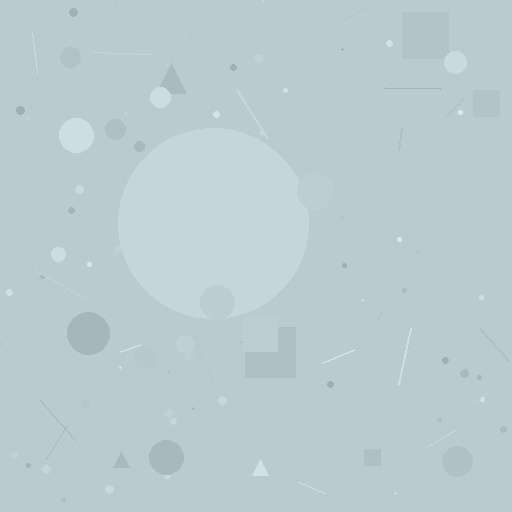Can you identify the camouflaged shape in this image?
The camouflaged shape is a circle.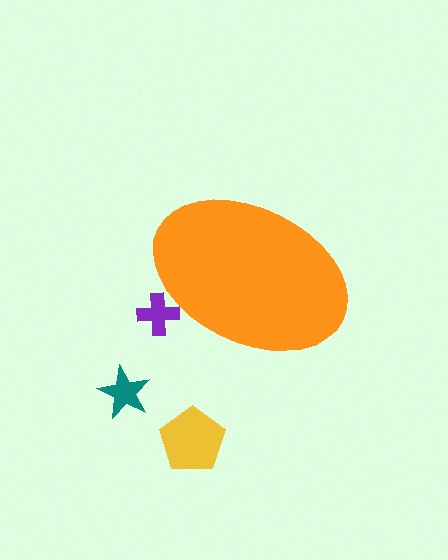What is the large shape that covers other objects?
An orange ellipse.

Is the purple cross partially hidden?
Yes, the purple cross is partially hidden behind the orange ellipse.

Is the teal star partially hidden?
No, the teal star is fully visible.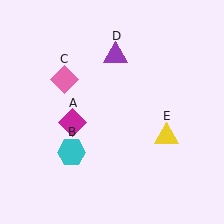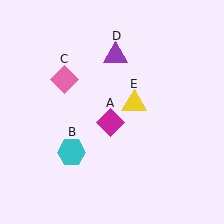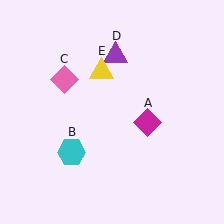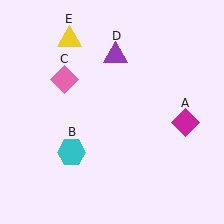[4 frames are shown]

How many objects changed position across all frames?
2 objects changed position: magenta diamond (object A), yellow triangle (object E).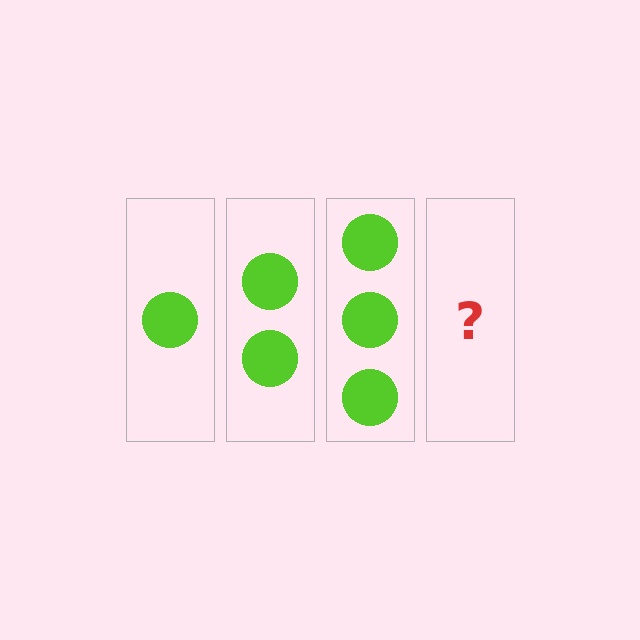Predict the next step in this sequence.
The next step is 4 circles.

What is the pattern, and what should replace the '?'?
The pattern is that each step adds one more circle. The '?' should be 4 circles.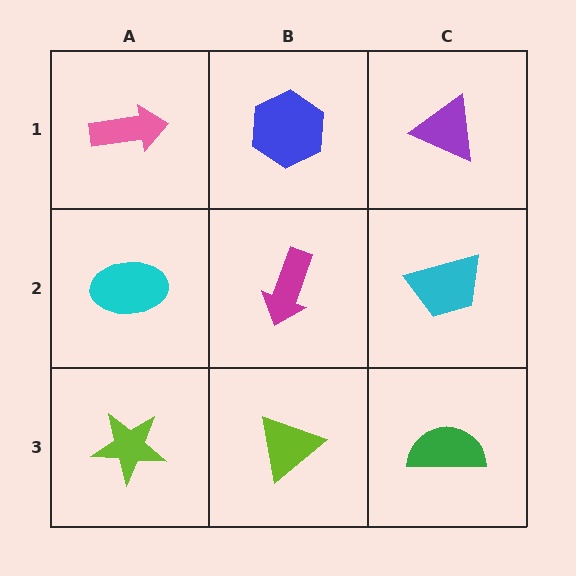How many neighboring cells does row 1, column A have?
2.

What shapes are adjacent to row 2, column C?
A purple triangle (row 1, column C), a green semicircle (row 3, column C), a magenta arrow (row 2, column B).